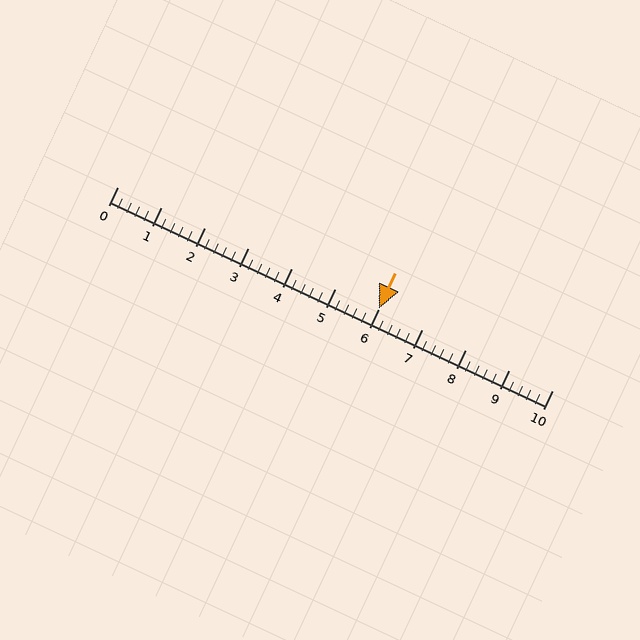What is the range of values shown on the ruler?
The ruler shows values from 0 to 10.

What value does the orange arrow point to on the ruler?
The orange arrow points to approximately 6.0.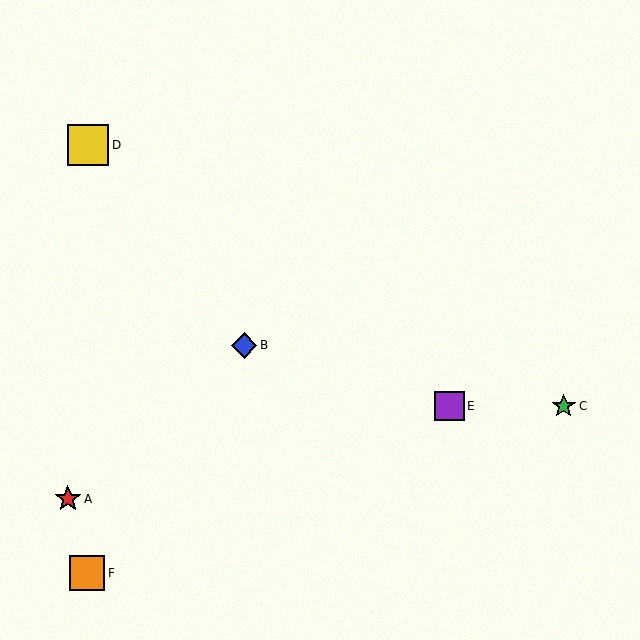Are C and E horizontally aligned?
Yes, both are at y≈406.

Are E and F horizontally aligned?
No, E is at y≈406 and F is at y≈573.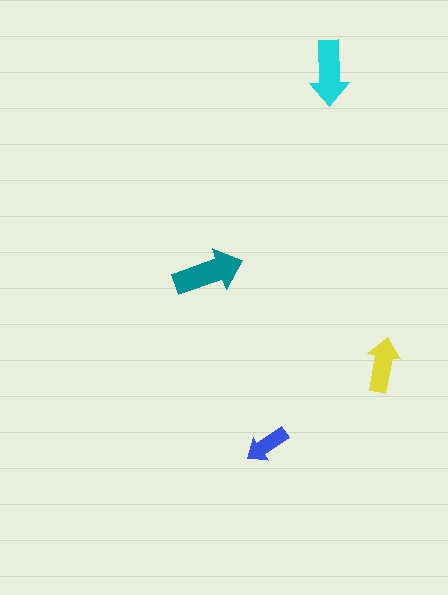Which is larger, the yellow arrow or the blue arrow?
The yellow one.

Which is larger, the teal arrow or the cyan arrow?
The teal one.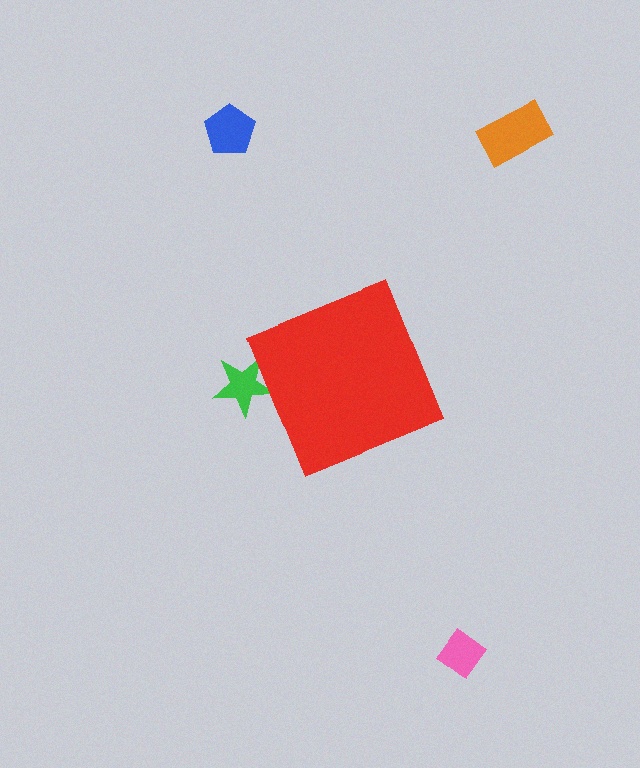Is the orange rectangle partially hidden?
No, the orange rectangle is fully visible.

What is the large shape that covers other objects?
A red diamond.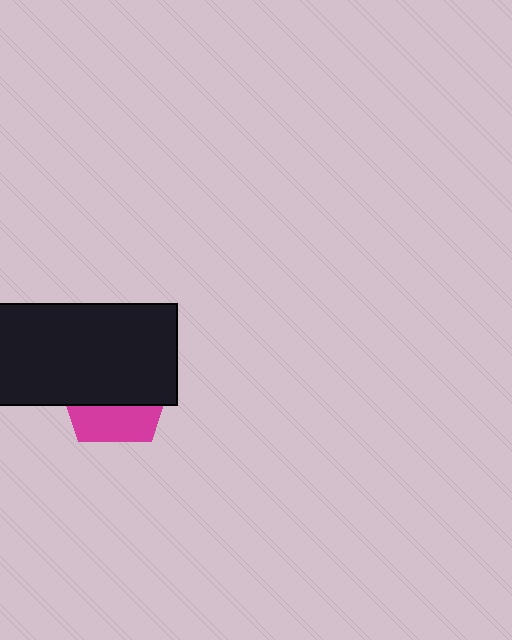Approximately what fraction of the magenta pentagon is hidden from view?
Roughly 67% of the magenta pentagon is hidden behind the black rectangle.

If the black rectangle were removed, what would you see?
You would see the complete magenta pentagon.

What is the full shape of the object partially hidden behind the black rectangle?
The partially hidden object is a magenta pentagon.